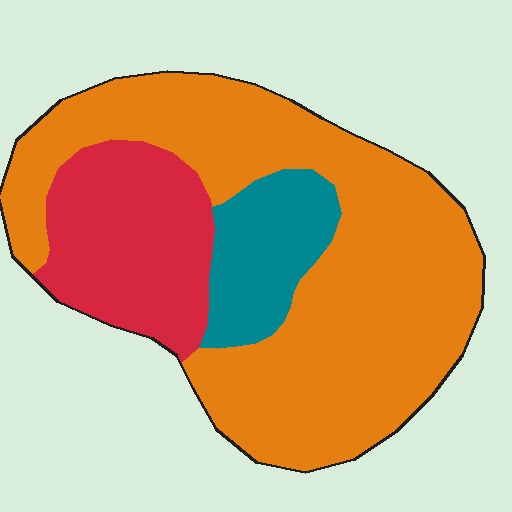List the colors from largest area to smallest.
From largest to smallest: orange, red, teal.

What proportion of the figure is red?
Red covers 22% of the figure.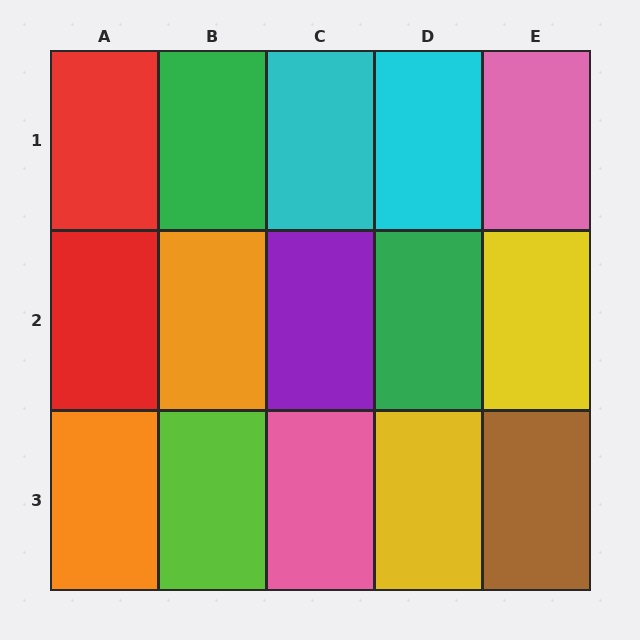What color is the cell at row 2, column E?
Yellow.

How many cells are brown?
1 cell is brown.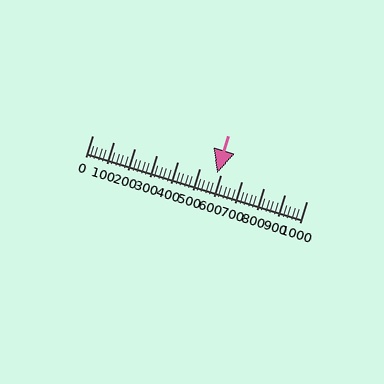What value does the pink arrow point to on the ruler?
The pink arrow points to approximately 584.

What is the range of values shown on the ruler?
The ruler shows values from 0 to 1000.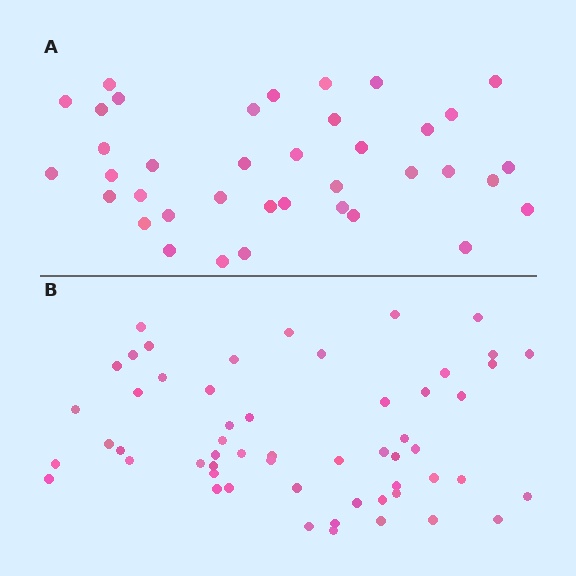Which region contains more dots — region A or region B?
Region B (the bottom region) has more dots.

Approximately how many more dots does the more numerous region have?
Region B has approximately 20 more dots than region A.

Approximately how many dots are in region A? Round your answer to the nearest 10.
About 40 dots. (The exact count is 38, which rounds to 40.)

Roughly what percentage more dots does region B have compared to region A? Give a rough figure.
About 45% more.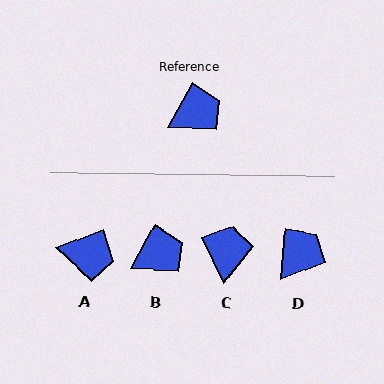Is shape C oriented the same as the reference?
No, it is off by about 54 degrees.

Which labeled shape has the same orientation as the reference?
B.